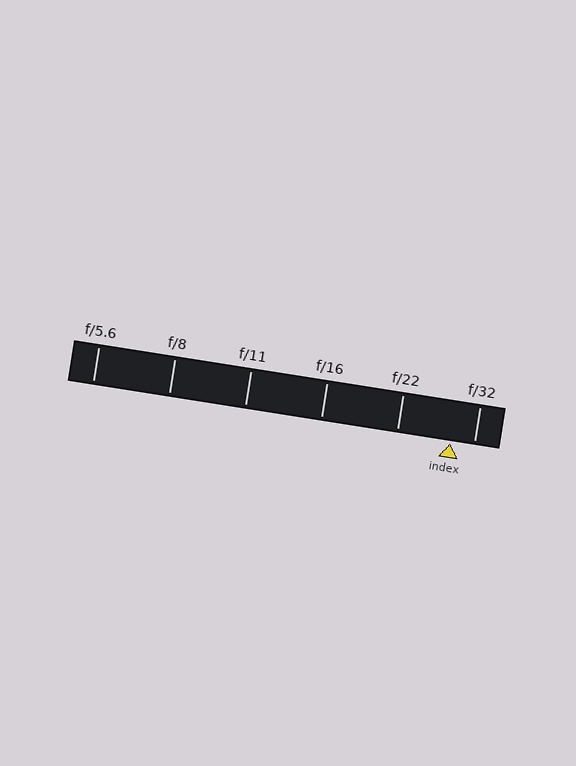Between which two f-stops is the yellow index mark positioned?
The index mark is between f/22 and f/32.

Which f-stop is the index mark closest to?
The index mark is closest to f/32.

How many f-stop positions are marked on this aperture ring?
There are 6 f-stop positions marked.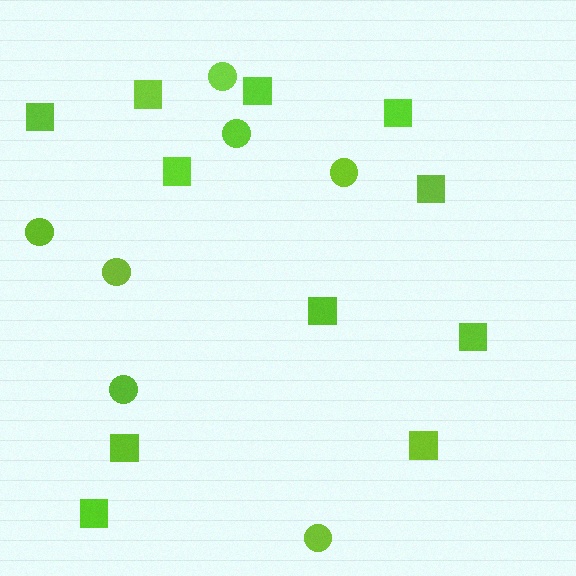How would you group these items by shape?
There are 2 groups: one group of circles (7) and one group of squares (11).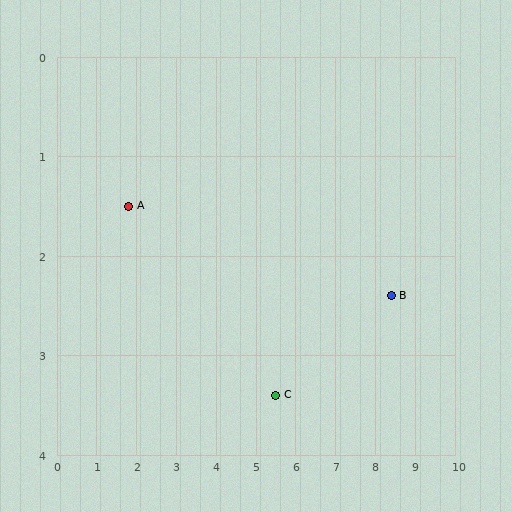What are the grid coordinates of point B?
Point B is at approximately (8.4, 2.4).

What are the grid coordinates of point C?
Point C is at approximately (5.5, 3.4).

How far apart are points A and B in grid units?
Points A and B are about 6.7 grid units apart.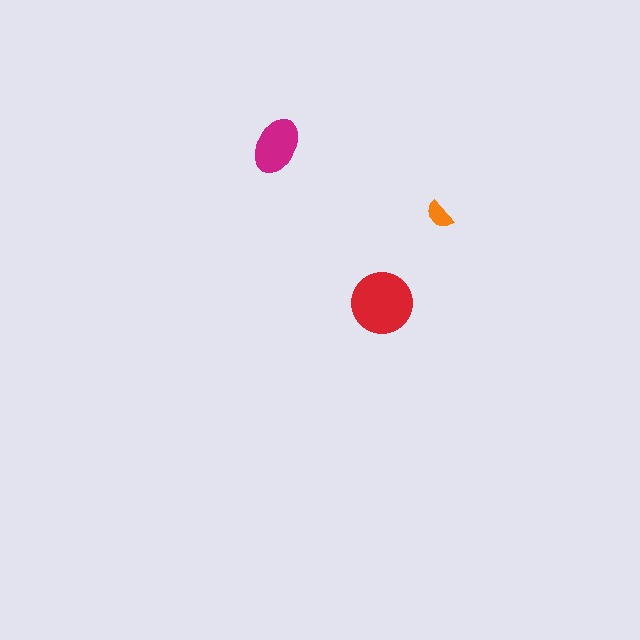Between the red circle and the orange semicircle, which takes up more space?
The red circle.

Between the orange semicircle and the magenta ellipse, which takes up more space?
The magenta ellipse.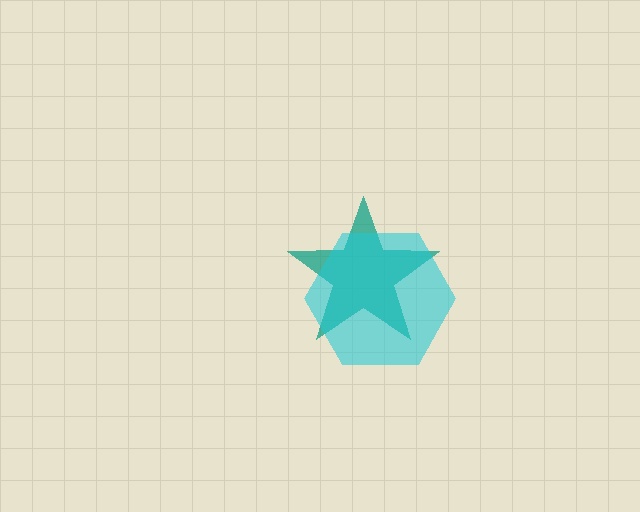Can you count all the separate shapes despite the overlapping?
Yes, there are 2 separate shapes.